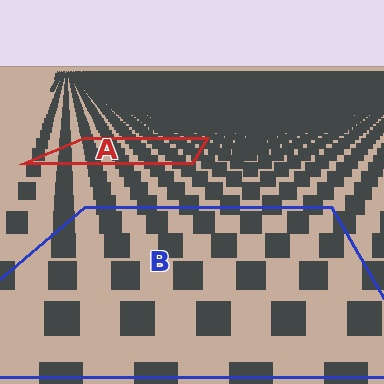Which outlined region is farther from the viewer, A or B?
Region A is farther from the viewer — the texture elements inside it appear smaller and more densely packed.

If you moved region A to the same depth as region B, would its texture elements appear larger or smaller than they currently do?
They would appear larger. At a closer depth, the same texture elements are projected at a bigger on-screen size.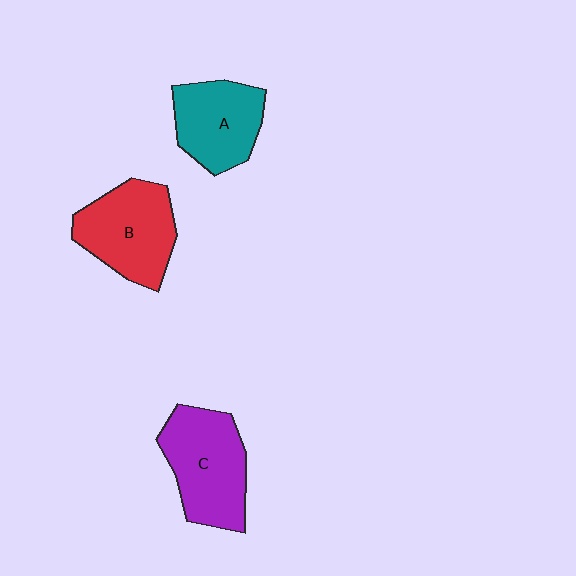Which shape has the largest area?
Shape C (purple).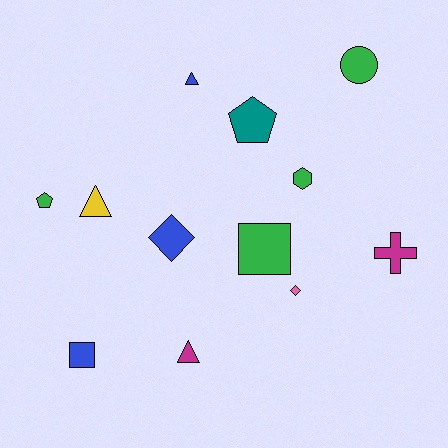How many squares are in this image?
There are 2 squares.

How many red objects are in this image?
There are no red objects.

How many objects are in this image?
There are 12 objects.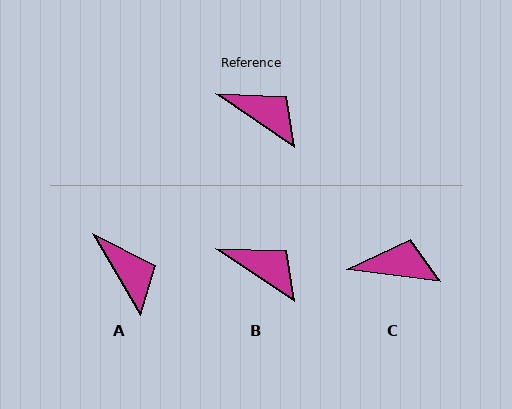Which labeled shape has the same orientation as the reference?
B.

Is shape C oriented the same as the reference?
No, it is off by about 27 degrees.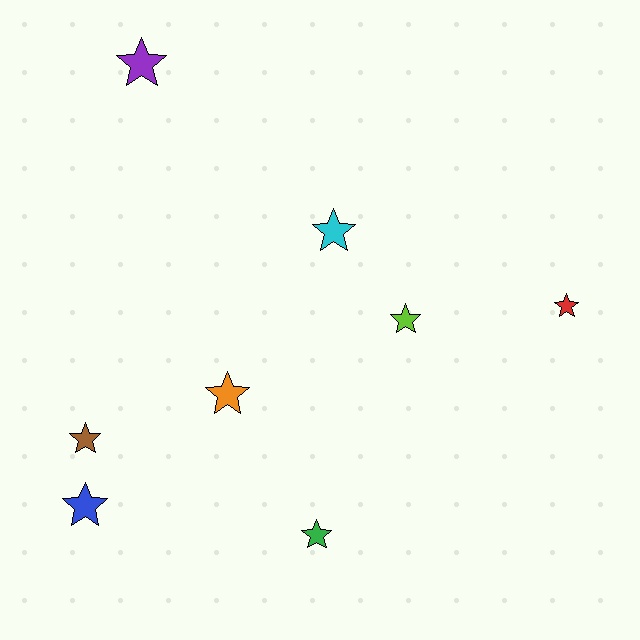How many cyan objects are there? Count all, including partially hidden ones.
There is 1 cyan object.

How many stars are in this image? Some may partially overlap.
There are 8 stars.